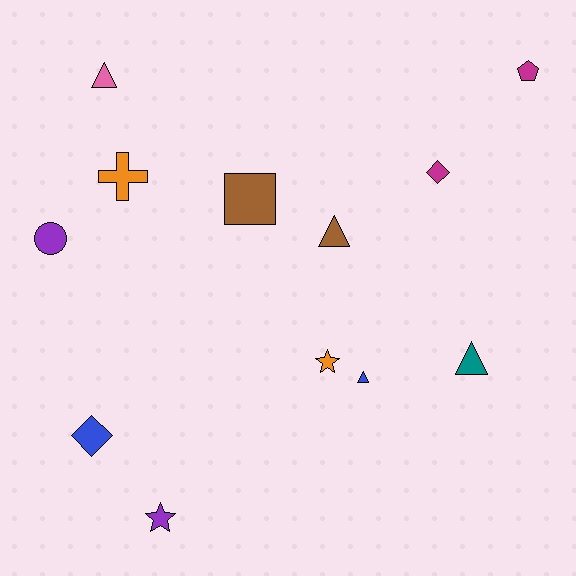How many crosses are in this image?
There is 1 cross.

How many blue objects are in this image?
There are 2 blue objects.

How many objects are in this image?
There are 12 objects.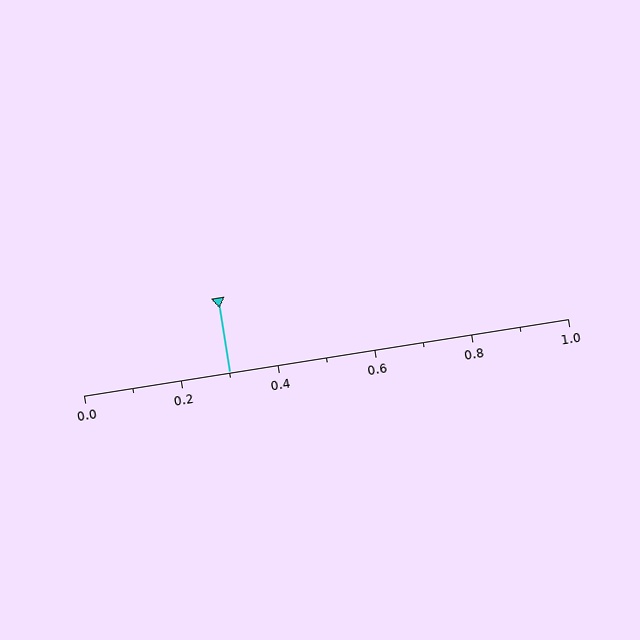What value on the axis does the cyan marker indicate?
The marker indicates approximately 0.3.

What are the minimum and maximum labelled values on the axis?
The axis runs from 0.0 to 1.0.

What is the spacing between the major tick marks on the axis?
The major ticks are spaced 0.2 apart.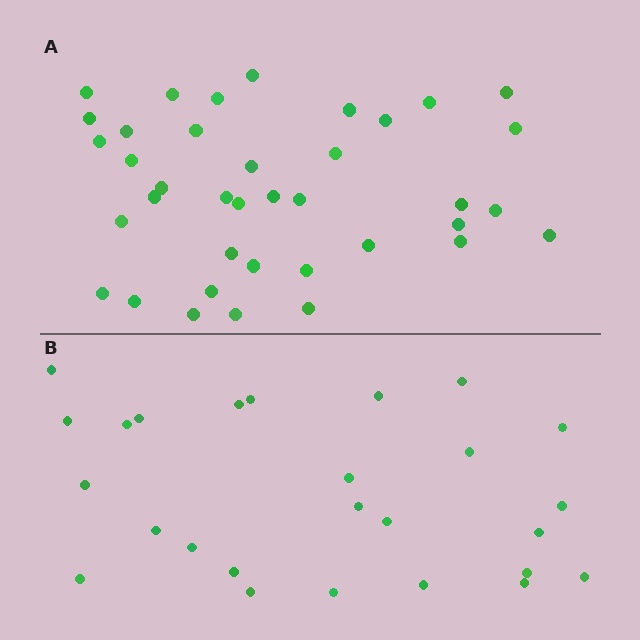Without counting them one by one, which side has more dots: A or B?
Region A (the top region) has more dots.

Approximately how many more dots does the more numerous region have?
Region A has roughly 12 or so more dots than region B.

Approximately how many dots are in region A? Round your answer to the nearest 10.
About 40 dots. (The exact count is 38, which rounds to 40.)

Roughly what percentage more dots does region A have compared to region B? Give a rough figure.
About 45% more.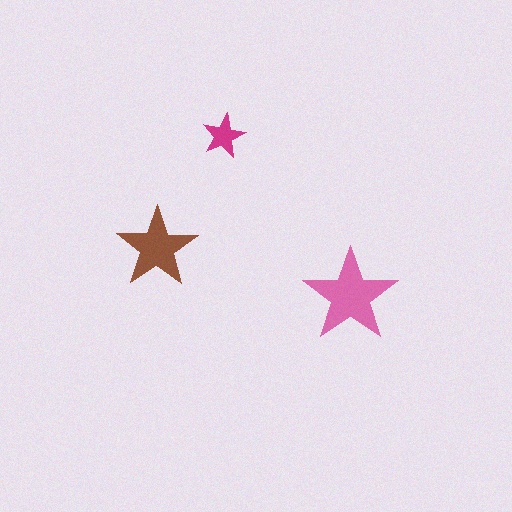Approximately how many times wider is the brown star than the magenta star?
About 2 times wider.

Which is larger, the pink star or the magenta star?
The pink one.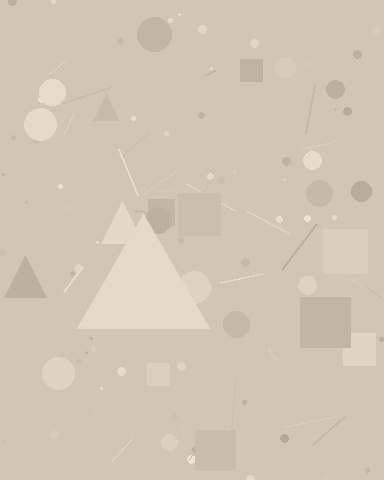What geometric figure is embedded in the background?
A triangle is embedded in the background.